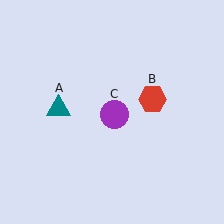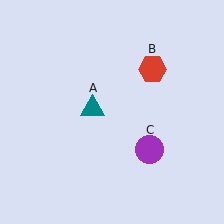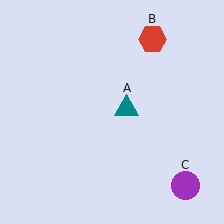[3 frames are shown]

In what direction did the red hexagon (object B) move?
The red hexagon (object B) moved up.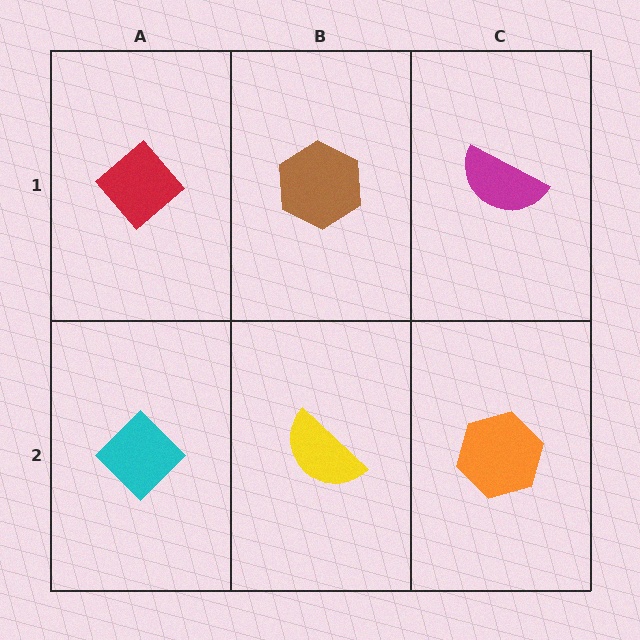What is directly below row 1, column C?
An orange hexagon.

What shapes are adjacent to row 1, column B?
A yellow semicircle (row 2, column B), a red diamond (row 1, column A), a magenta semicircle (row 1, column C).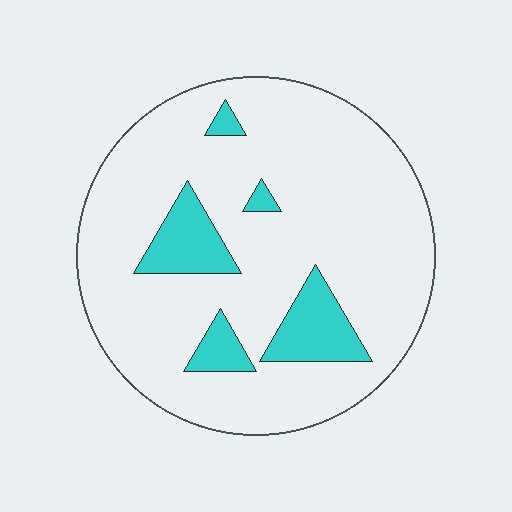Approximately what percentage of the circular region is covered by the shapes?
Approximately 15%.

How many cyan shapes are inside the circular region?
5.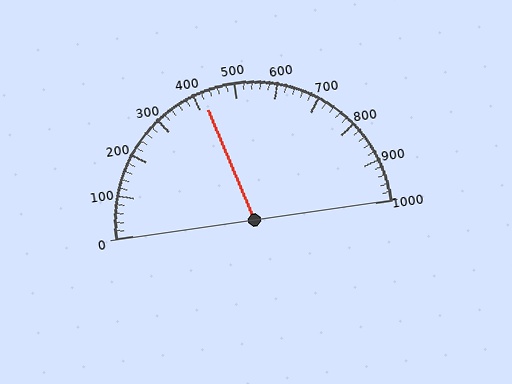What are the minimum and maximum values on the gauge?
The gauge ranges from 0 to 1000.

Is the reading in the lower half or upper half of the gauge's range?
The reading is in the lower half of the range (0 to 1000).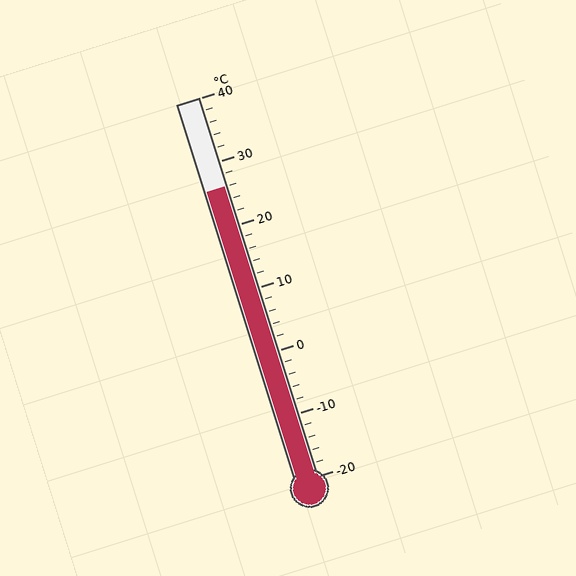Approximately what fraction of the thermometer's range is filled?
The thermometer is filled to approximately 75% of its range.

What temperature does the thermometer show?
The thermometer shows approximately 26°C.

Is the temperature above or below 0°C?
The temperature is above 0°C.